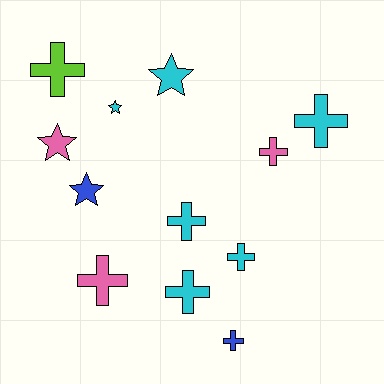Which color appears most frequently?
Cyan, with 6 objects.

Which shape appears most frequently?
Cross, with 8 objects.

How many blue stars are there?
There is 1 blue star.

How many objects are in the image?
There are 12 objects.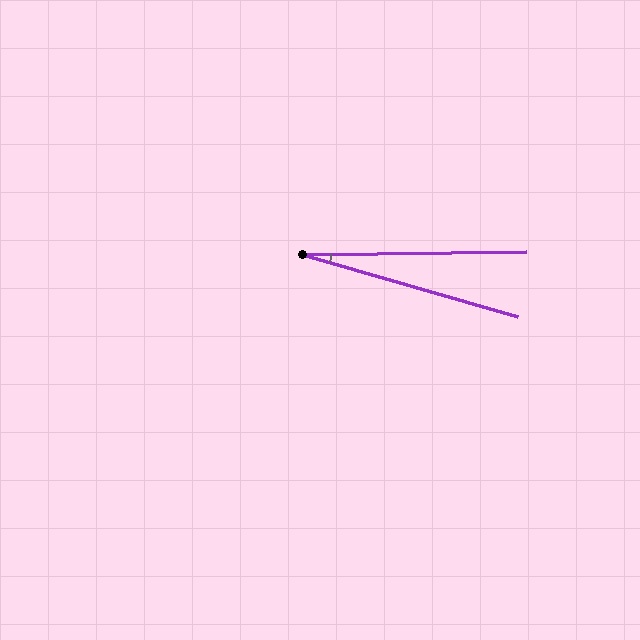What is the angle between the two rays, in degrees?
Approximately 17 degrees.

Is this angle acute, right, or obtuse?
It is acute.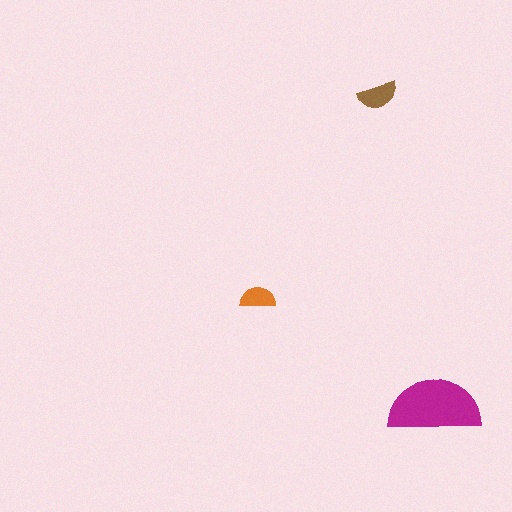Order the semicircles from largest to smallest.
the magenta one, the brown one, the orange one.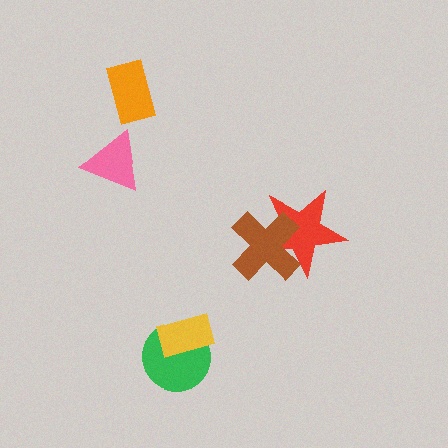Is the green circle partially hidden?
Yes, it is partially covered by another shape.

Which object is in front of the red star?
The brown cross is in front of the red star.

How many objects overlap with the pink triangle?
0 objects overlap with the pink triangle.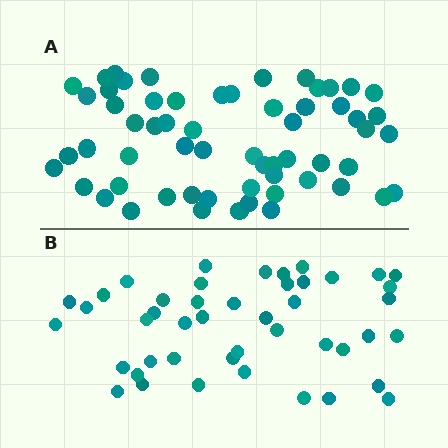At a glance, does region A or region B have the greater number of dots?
Region A (the top region) has more dots.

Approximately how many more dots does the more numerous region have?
Region A has approximately 15 more dots than region B.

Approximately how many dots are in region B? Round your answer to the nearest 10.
About 40 dots. (The exact count is 45, which rounds to 40.)